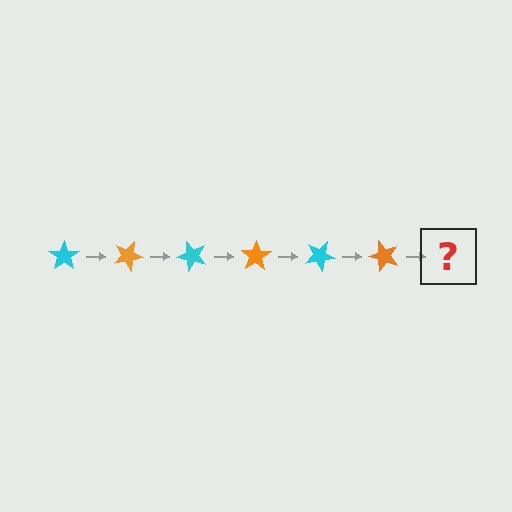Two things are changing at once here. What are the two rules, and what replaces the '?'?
The two rules are that it rotates 25 degrees each step and the color cycles through cyan and orange. The '?' should be a cyan star, rotated 150 degrees from the start.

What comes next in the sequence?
The next element should be a cyan star, rotated 150 degrees from the start.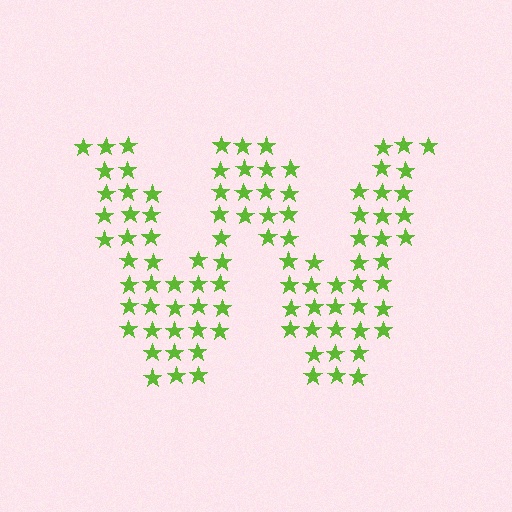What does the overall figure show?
The overall figure shows the letter W.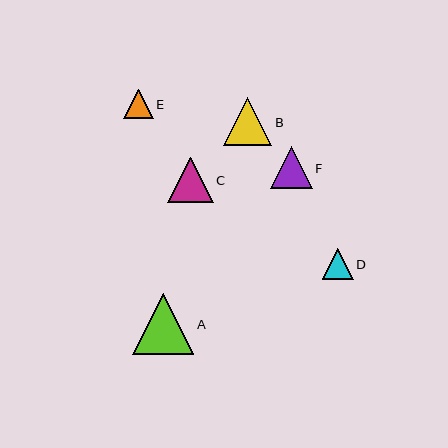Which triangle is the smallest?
Triangle E is the smallest with a size of approximately 29 pixels.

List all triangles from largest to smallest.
From largest to smallest: A, B, C, F, D, E.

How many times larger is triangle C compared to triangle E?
Triangle C is approximately 1.6 times the size of triangle E.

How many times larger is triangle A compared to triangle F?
Triangle A is approximately 1.5 times the size of triangle F.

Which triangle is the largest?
Triangle A is the largest with a size of approximately 61 pixels.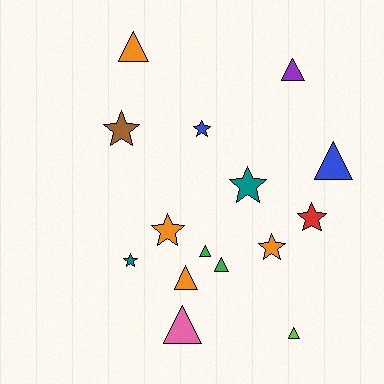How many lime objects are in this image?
There is 1 lime object.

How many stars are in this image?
There are 7 stars.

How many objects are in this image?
There are 15 objects.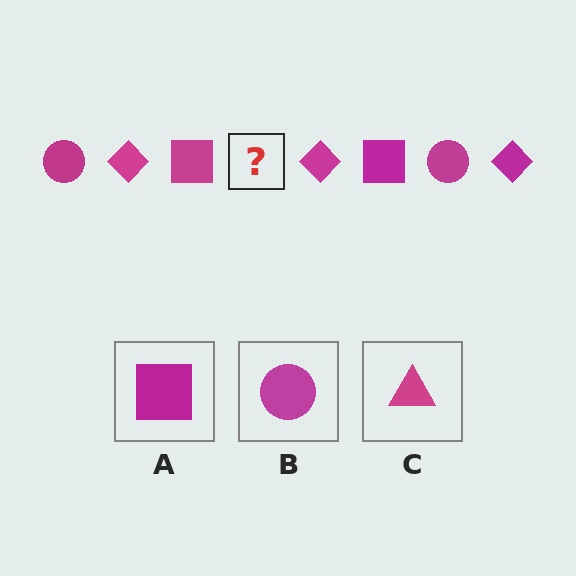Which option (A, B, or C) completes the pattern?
B.